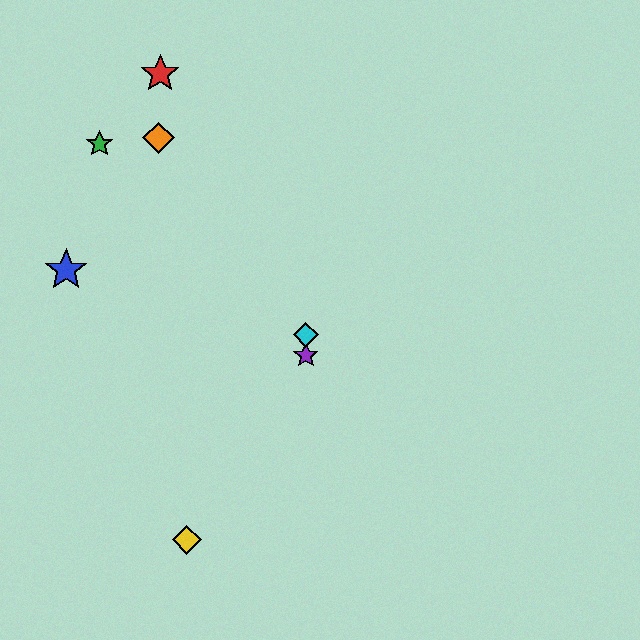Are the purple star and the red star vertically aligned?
No, the purple star is at x≈306 and the red star is at x≈160.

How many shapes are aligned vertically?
2 shapes (the purple star, the cyan diamond) are aligned vertically.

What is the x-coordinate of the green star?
The green star is at x≈99.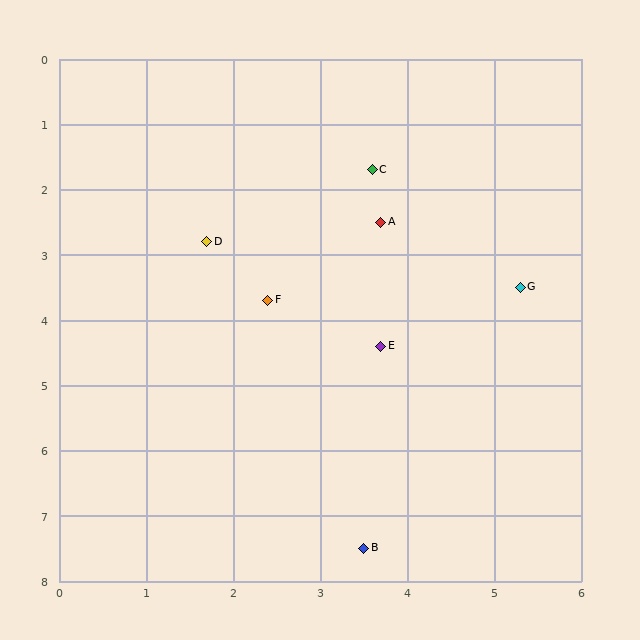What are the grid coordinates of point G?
Point G is at approximately (5.3, 3.5).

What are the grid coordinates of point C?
Point C is at approximately (3.6, 1.7).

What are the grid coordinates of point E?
Point E is at approximately (3.7, 4.4).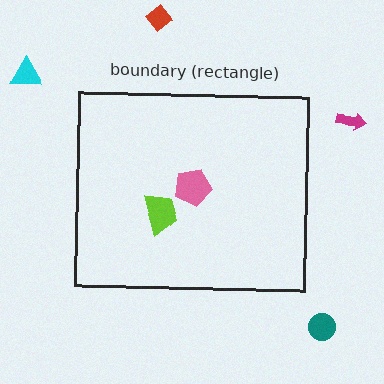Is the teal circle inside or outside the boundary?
Outside.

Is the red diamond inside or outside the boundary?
Outside.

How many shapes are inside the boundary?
2 inside, 4 outside.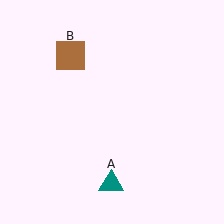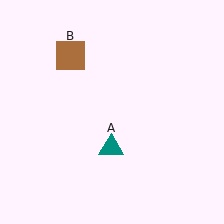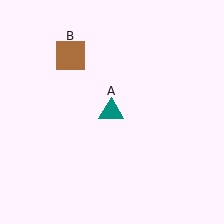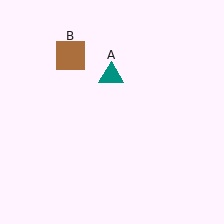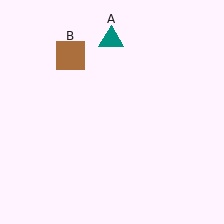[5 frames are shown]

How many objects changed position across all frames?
1 object changed position: teal triangle (object A).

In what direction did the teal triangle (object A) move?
The teal triangle (object A) moved up.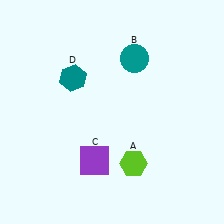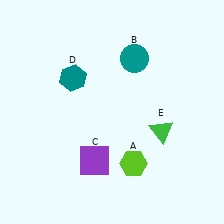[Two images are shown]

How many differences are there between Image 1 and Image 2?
There is 1 difference between the two images.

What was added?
A green triangle (E) was added in Image 2.